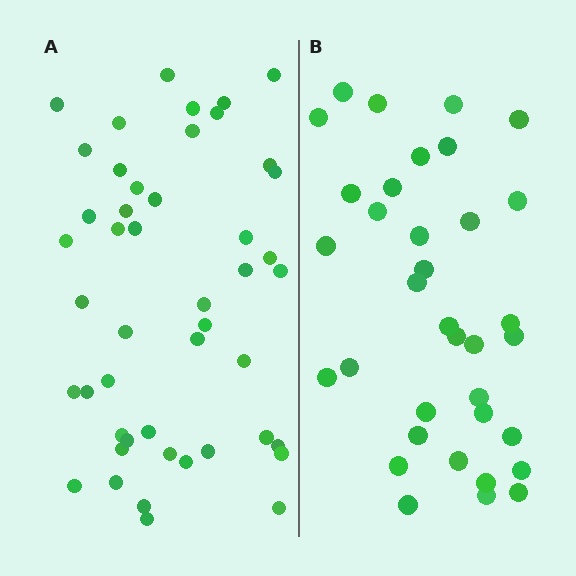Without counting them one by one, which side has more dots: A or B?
Region A (the left region) has more dots.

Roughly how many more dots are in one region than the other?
Region A has roughly 12 or so more dots than region B.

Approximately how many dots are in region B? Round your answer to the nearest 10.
About 40 dots. (The exact count is 35, which rounds to 40.)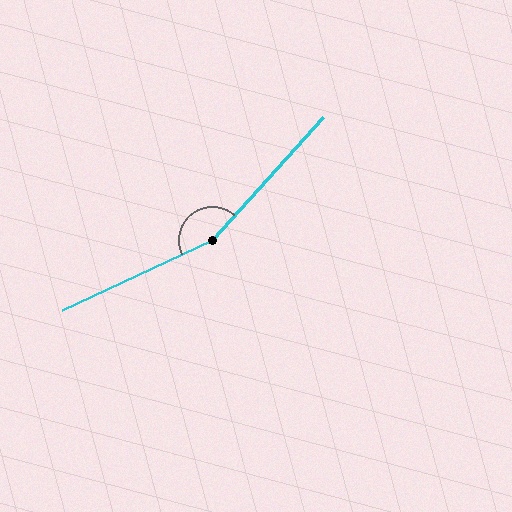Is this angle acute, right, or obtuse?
It is obtuse.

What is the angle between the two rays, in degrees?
Approximately 157 degrees.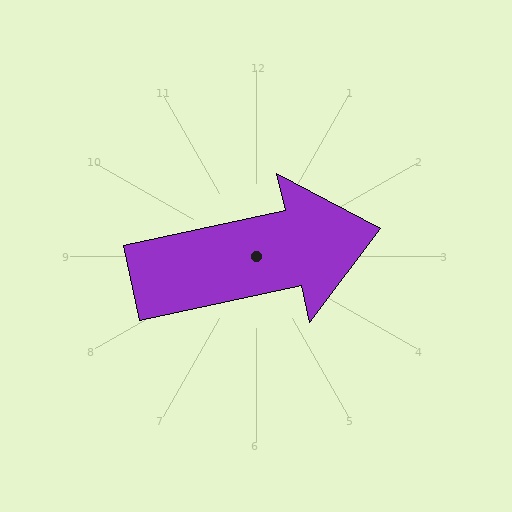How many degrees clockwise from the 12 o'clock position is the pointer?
Approximately 78 degrees.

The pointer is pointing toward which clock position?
Roughly 3 o'clock.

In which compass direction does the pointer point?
East.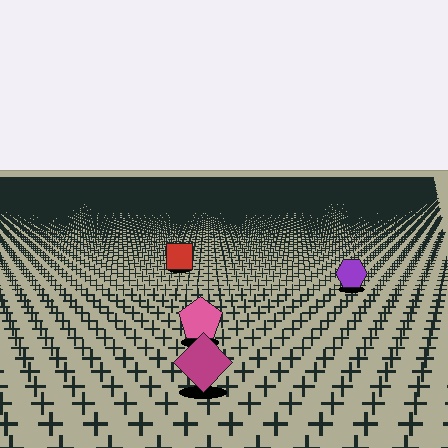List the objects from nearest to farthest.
From nearest to farthest: the magenta diamond, the pink pentagon, the purple hexagon, the red square.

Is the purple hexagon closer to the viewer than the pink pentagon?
No. The pink pentagon is closer — you can tell from the texture gradient: the ground texture is coarser near it.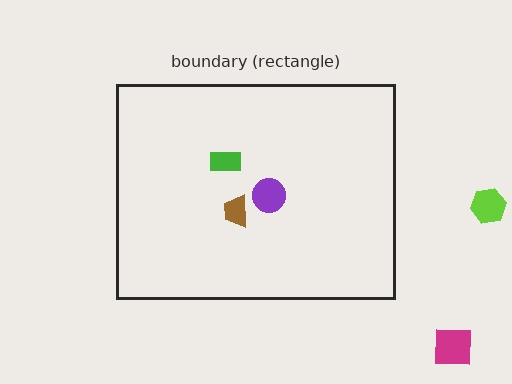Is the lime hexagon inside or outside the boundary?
Outside.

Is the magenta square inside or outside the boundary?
Outside.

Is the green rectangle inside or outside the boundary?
Inside.